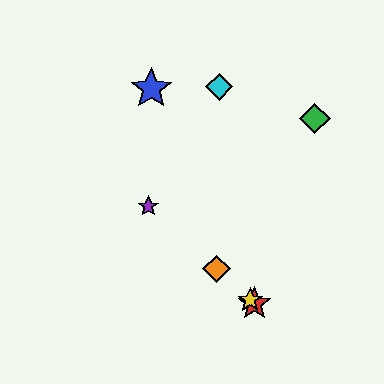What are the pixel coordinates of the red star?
The red star is at (254, 304).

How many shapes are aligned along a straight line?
4 shapes (the red star, the yellow star, the purple star, the orange diamond) are aligned along a straight line.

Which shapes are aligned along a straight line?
The red star, the yellow star, the purple star, the orange diamond are aligned along a straight line.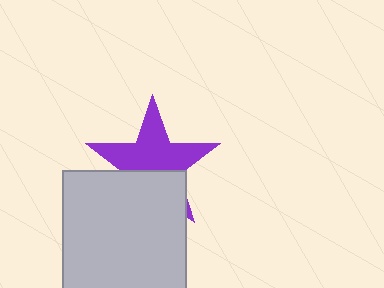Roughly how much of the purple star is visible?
About half of it is visible (roughly 60%).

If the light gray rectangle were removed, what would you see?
You would see the complete purple star.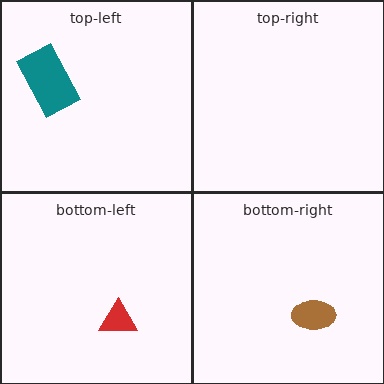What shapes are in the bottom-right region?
The brown ellipse.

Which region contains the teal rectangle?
The top-left region.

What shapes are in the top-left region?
The teal rectangle.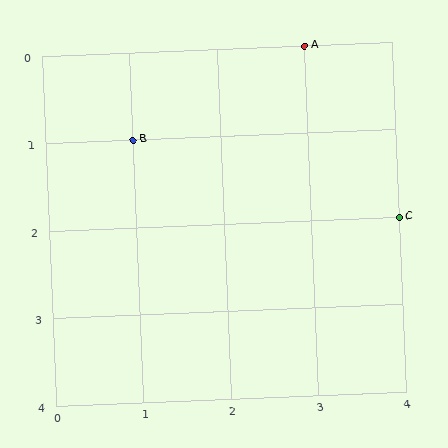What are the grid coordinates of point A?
Point A is at grid coordinates (3, 0).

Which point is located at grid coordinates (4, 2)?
Point C is at (4, 2).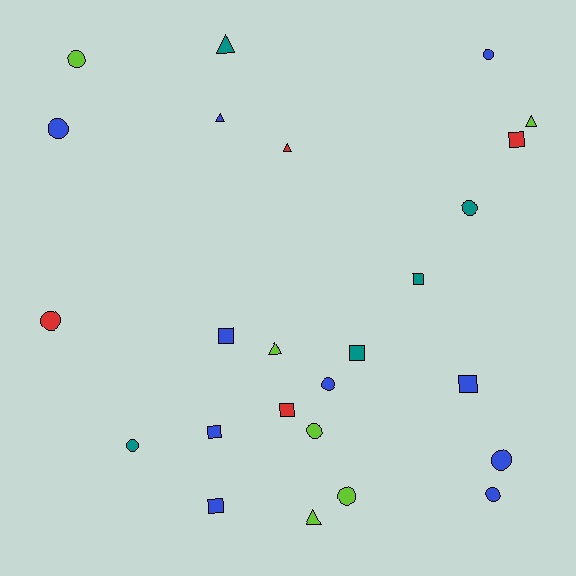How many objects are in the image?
There are 25 objects.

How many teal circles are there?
There are 2 teal circles.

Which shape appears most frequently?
Circle, with 11 objects.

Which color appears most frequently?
Blue, with 10 objects.